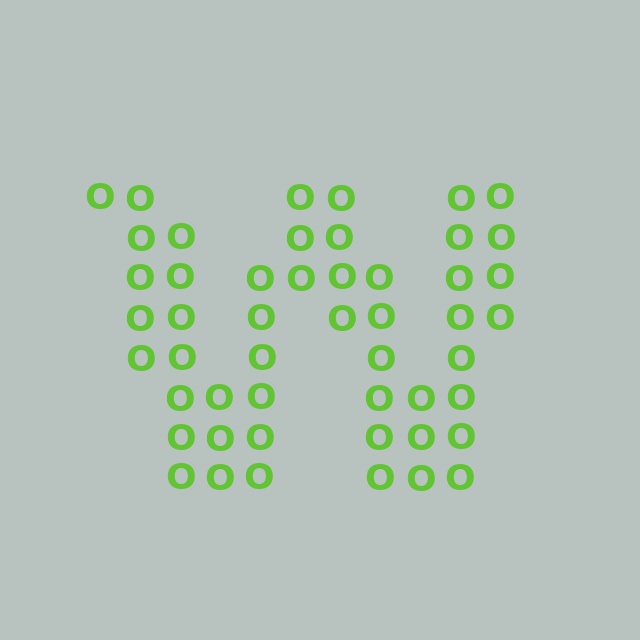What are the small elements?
The small elements are letter O's.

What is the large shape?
The large shape is the letter W.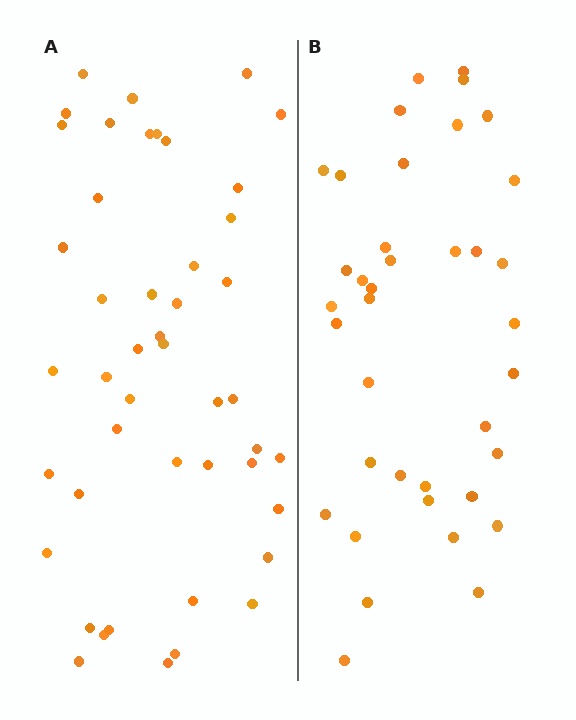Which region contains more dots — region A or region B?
Region A (the left region) has more dots.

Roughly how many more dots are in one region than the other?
Region A has roughly 8 or so more dots than region B.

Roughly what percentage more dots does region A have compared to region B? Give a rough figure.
About 20% more.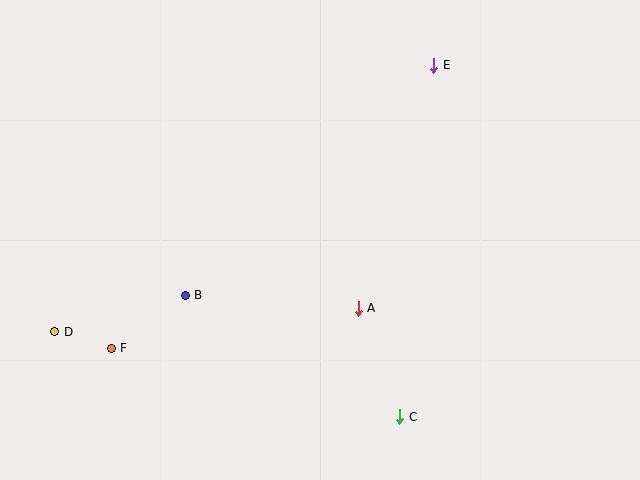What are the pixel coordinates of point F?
Point F is at (111, 348).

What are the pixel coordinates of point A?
Point A is at (358, 308).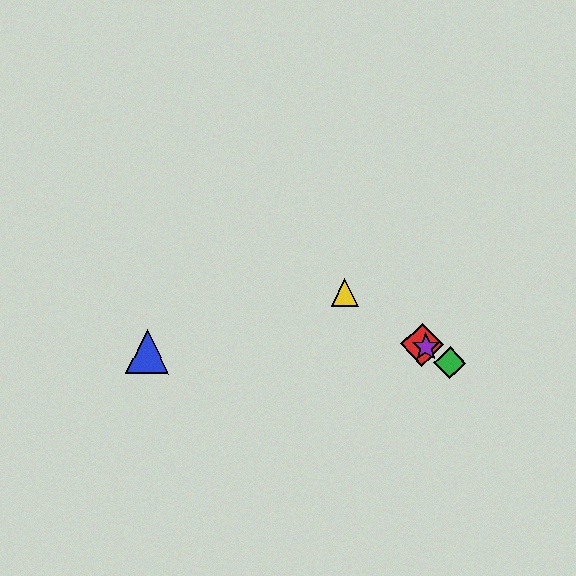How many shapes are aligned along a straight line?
4 shapes (the red diamond, the green diamond, the yellow triangle, the purple star) are aligned along a straight line.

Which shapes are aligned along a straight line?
The red diamond, the green diamond, the yellow triangle, the purple star are aligned along a straight line.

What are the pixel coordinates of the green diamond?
The green diamond is at (450, 363).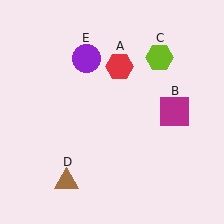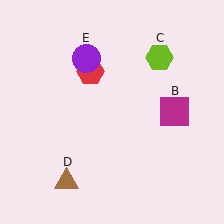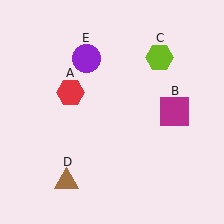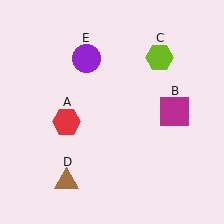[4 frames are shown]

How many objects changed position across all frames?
1 object changed position: red hexagon (object A).